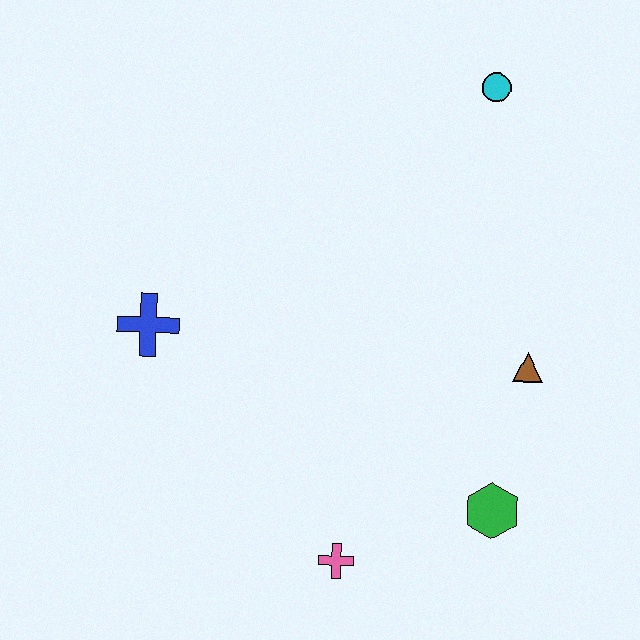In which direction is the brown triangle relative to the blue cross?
The brown triangle is to the right of the blue cross.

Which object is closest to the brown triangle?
The green hexagon is closest to the brown triangle.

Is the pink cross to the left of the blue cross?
No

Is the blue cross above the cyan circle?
No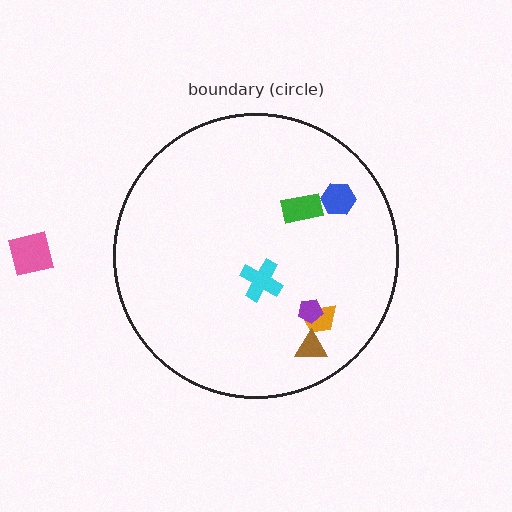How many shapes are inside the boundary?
6 inside, 1 outside.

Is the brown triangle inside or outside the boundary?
Inside.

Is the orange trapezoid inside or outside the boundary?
Inside.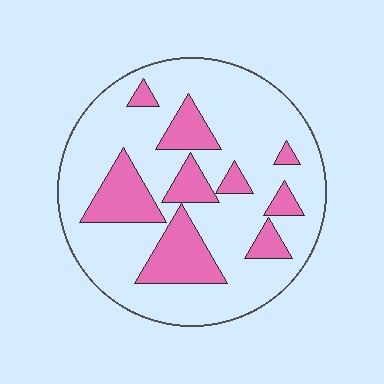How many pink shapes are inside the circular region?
9.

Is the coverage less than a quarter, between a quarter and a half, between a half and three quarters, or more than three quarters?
Less than a quarter.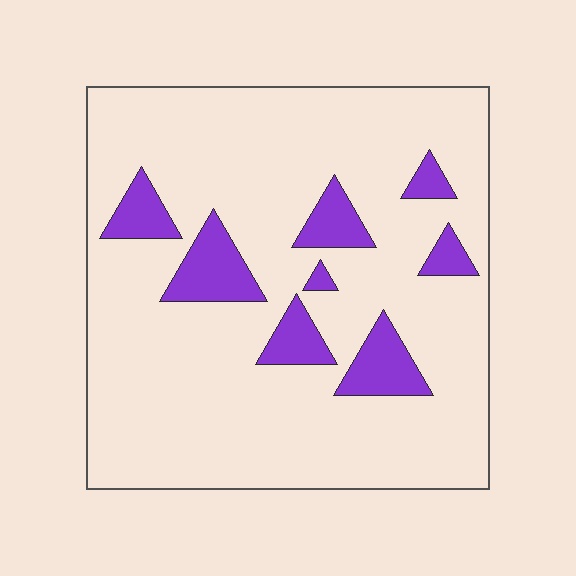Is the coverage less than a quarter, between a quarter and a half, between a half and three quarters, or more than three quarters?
Less than a quarter.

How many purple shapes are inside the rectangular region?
8.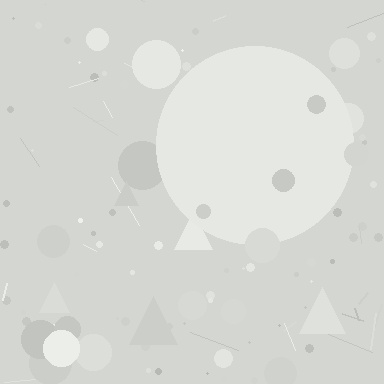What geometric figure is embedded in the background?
A circle is embedded in the background.